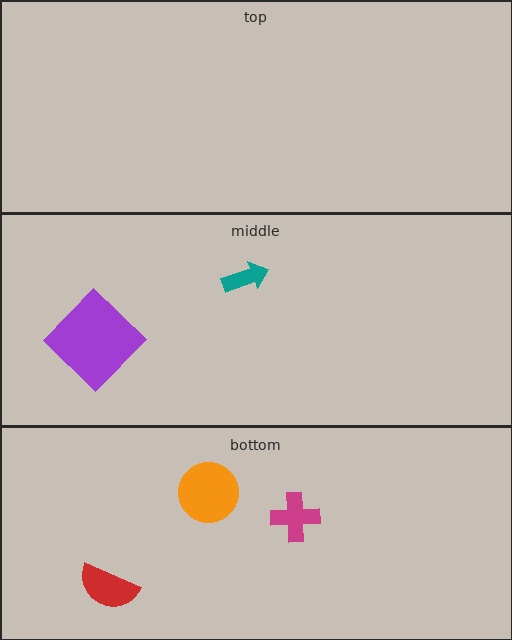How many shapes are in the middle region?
2.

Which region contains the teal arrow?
The middle region.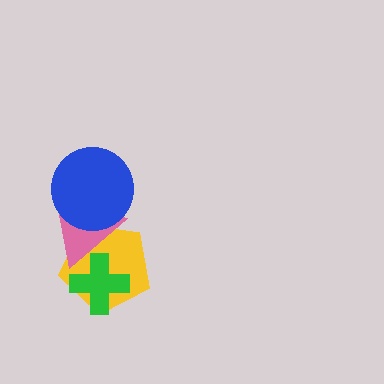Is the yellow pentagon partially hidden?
Yes, it is partially covered by another shape.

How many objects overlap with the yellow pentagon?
3 objects overlap with the yellow pentagon.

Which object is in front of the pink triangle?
The blue circle is in front of the pink triangle.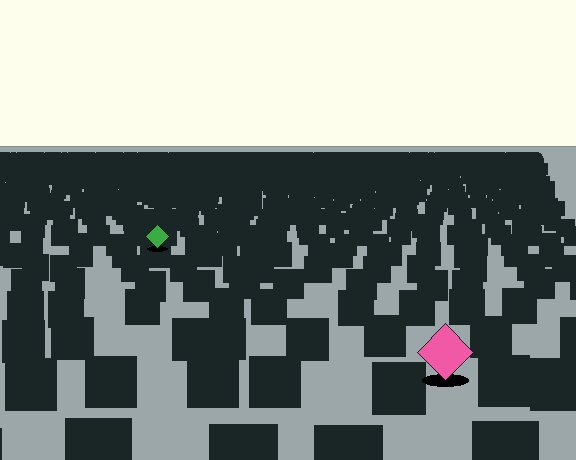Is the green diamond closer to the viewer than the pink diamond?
No. The pink diamond is closer — you can tell from the texture gradient: the ground texture is coarser near it.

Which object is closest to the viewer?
The pink diamond is closest. The texture marks near it are larger and more spread out.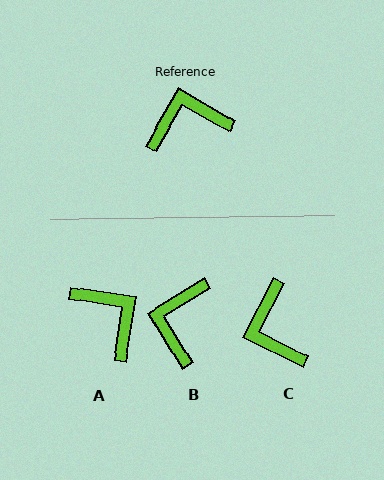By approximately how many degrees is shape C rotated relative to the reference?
Approximately 94 degrees counter-clockwise.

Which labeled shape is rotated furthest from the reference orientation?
C, about 94 degrees away.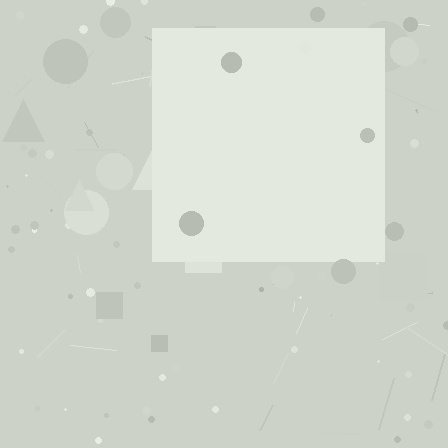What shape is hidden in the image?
A square is hidden in the image.